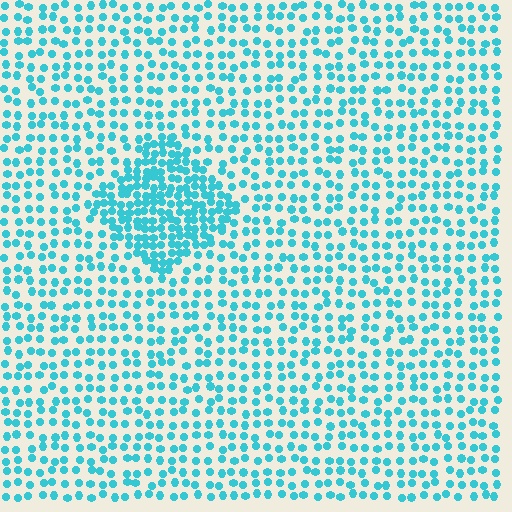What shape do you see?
I see a diamond.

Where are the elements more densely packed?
The elements are more densely packed inside the diamond boundary.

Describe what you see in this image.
The image contains small cyan elements arranged at two different densities. A diamond-shaped region is visible where the elements are more densely packed than the surrounding area.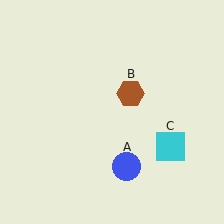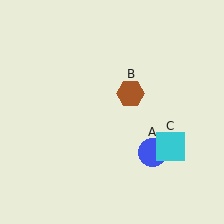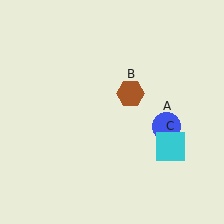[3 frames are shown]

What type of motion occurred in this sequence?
The blue circle (object A) rotated counterclockwise around the center of the scene.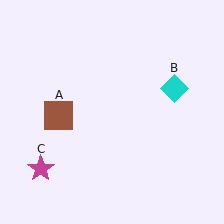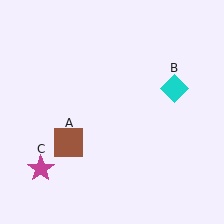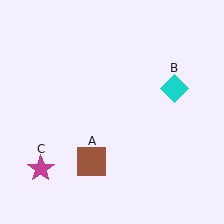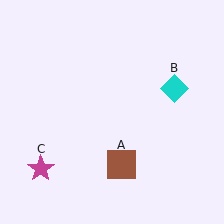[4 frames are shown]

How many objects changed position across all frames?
1 object changed position: brown square (object A).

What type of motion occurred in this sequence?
The brown square (object A) rotated counterclockwise around the center of the scene.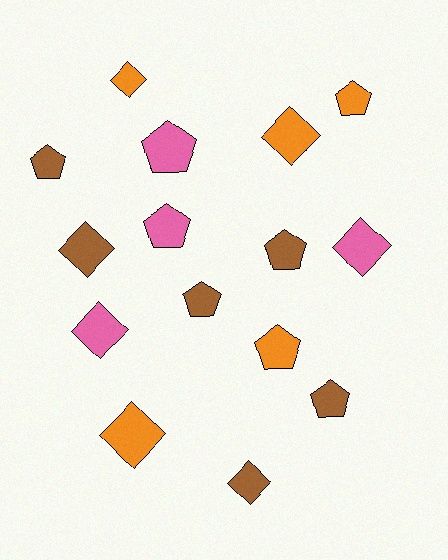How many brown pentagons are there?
There are 4 brown pentagons.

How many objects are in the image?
There are 15 objects.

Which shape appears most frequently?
Pentagon, with 8 objects.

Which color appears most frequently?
Brown, with 6 objects.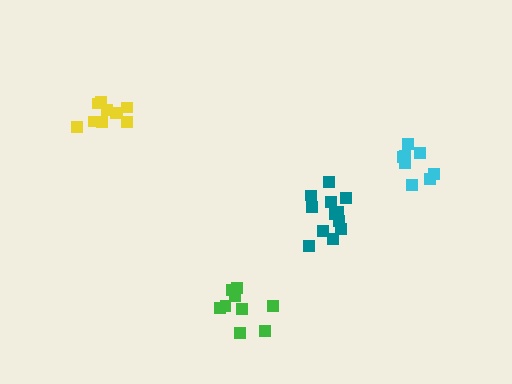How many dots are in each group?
Group 1: 8 dots, Group 2: 9 dots, Group 3: 10 dots, Group 4: 13 dots (40 total).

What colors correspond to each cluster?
The clusters are colored: cyan, green, yellow, teal.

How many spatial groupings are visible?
There are 4 spatial groupings.